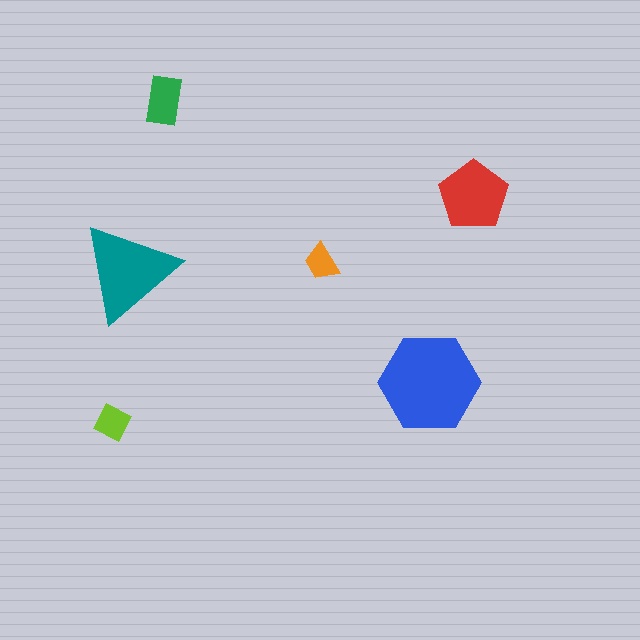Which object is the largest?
The blue hexagon.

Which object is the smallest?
The orange trapezoid.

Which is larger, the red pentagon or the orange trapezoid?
The red pentagon.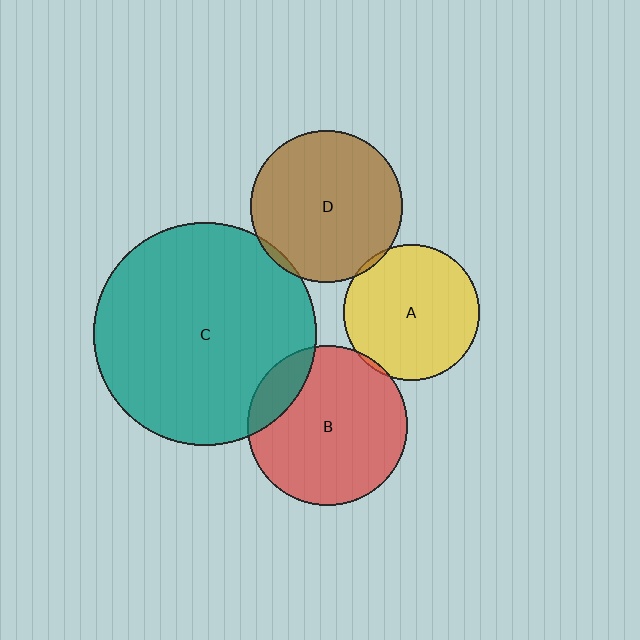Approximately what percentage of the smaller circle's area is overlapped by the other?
Approximately 15%.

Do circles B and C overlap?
Yes.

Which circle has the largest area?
Circle C (teal).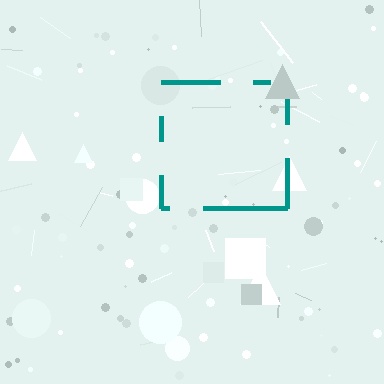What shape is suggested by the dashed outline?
The dashed outline suggests a square.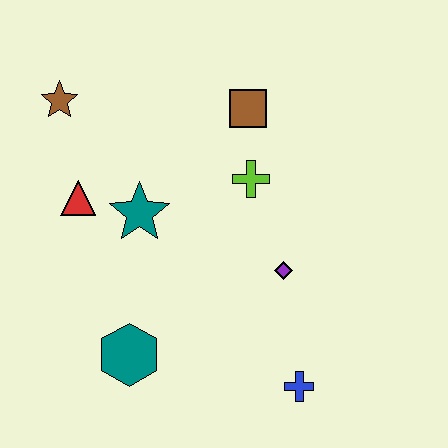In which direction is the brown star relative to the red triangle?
The brown star is above the red triangle.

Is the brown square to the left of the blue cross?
Yes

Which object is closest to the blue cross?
The purple diamond is closest to the blue cross.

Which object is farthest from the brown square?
The blue cross is farthest from the brown square.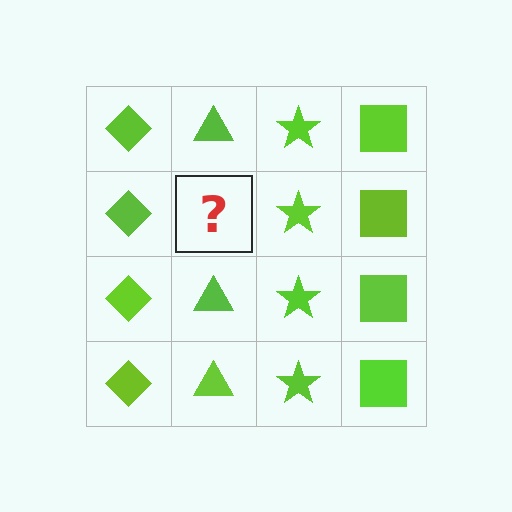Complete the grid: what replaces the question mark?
The question mark should be replaced with a lime triangle.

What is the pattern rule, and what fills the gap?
The rule is that each column has a consistent shape. The gap should be filled with a lime triangle.